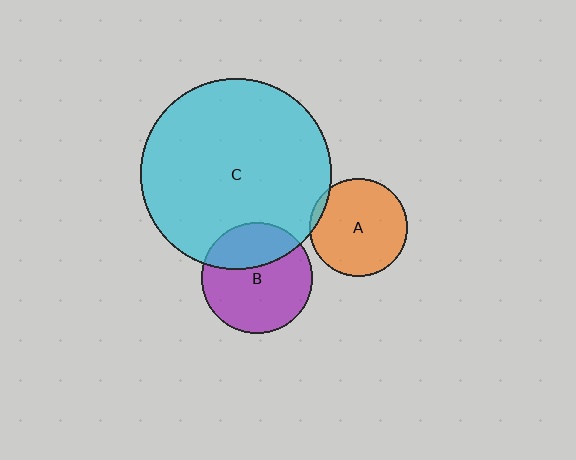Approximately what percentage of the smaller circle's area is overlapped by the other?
Approximately 30%.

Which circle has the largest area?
Circle C (cyan).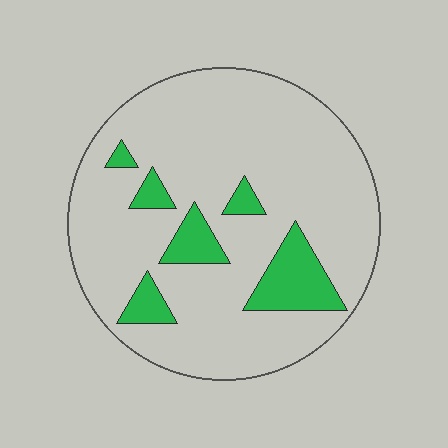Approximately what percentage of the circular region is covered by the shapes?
Approximately 15%.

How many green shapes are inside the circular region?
6.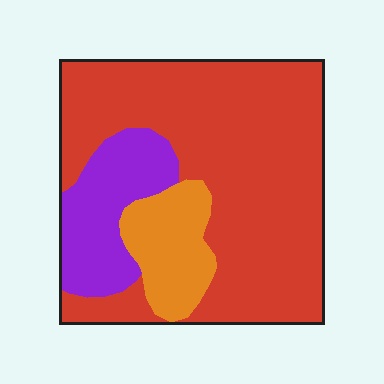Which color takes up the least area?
Orange, at roughly 15%.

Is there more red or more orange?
Red.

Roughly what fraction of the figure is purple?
Purple covers roughly 20% of the figure.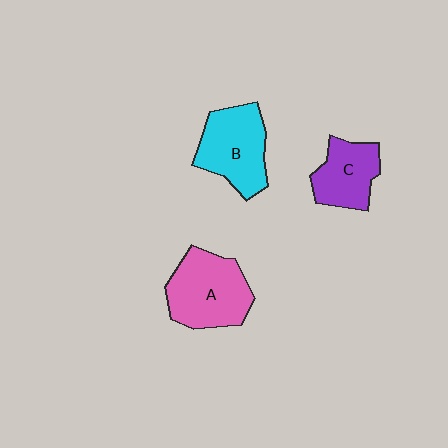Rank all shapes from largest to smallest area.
From largest to smallest: A (pink), B (cyan), C (purple).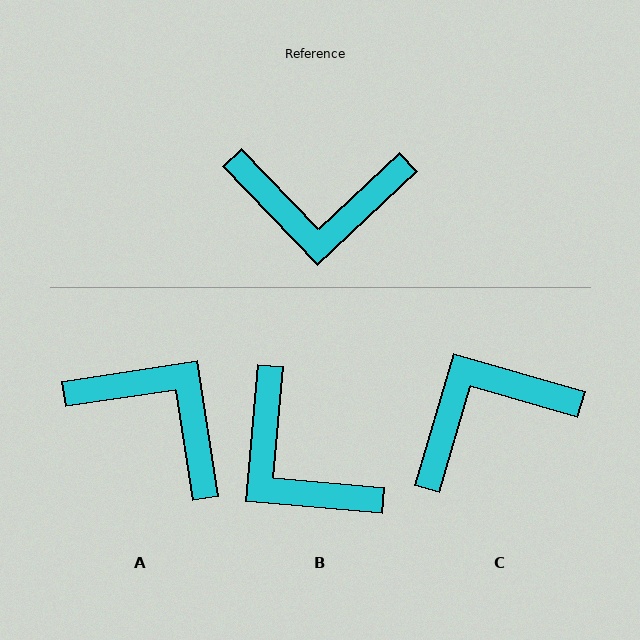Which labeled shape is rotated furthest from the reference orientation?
C, about 150 degrees away.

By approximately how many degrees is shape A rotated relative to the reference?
Approximately 145 degrees counter-clockwise.